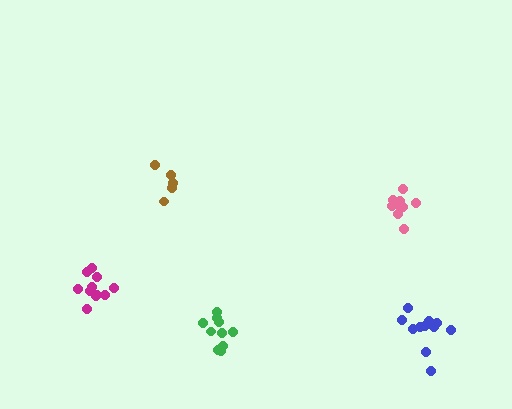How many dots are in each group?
Group 1: 5 dots, Group 2: 11 dots, Group 3: 11 dots, Group 4: 9 dots, Group 5: 10 dots (46 total).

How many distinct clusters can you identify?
There are 5 distinct clusters.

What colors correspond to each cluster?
The clusters are colored: brown, magenta, blue, pink, green.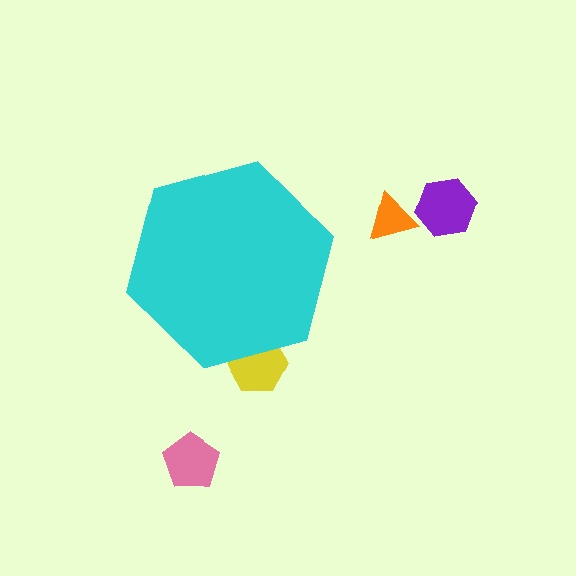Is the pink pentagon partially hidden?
No, the pink pentagon is fully visible.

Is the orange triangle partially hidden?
No, the orange triangle is fully visible.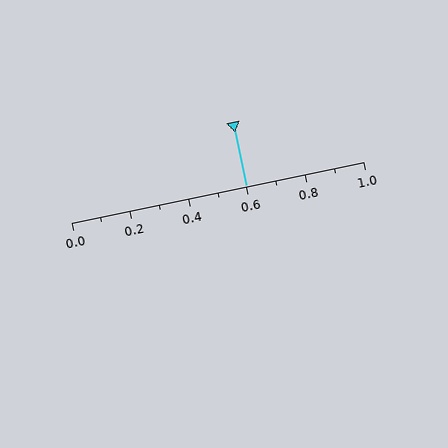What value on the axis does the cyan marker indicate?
The marker indicates approximately 0.6.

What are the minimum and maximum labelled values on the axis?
The axis runs from 0.0 to 1.0.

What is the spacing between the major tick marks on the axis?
The major ticks are spaced 0.2 apart.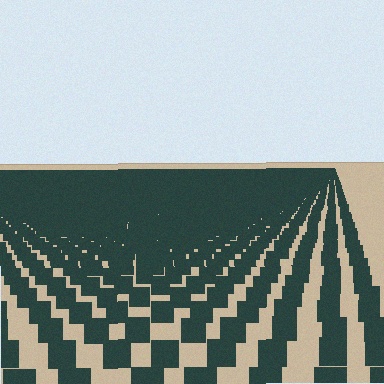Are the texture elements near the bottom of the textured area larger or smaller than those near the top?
Larger. Near the bottom, elements are closer to the viewer and appear at a bigger on-screen size.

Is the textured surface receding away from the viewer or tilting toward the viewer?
The surface is receding away from the viewer. Texture elements get smaller and denser toward the top.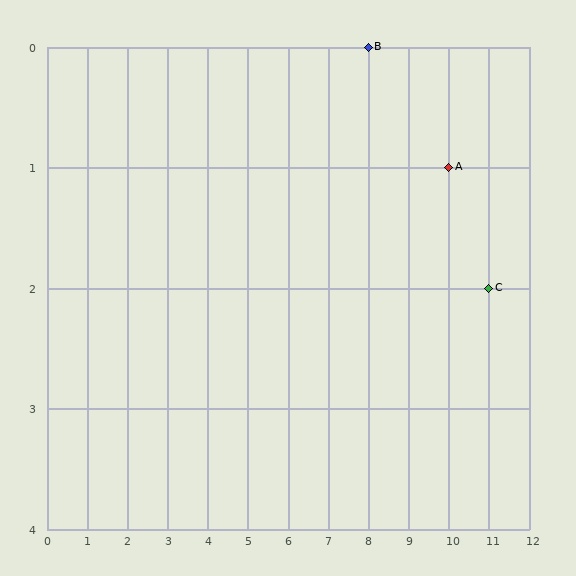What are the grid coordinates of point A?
Point A is at grid coordinates (10, 1).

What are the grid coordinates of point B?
Point B is at grid coordinates (8, 0).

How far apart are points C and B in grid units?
Points C and B are 3 columns and 2 rows apart (about 3.6 grid units diagonally).